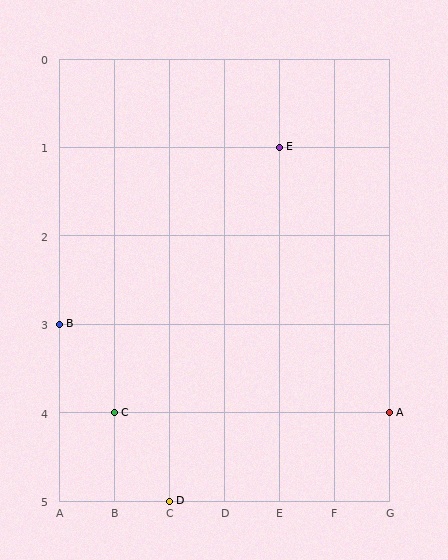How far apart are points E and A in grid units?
Points E and A are 2 columns and 3 rows apart (about 3.6 grid units diagonally).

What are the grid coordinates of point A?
Point A is at grid coordinates (G, 4).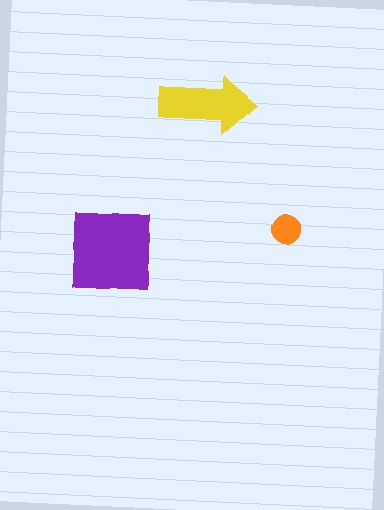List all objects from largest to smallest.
The purple square, the yellow arrow, the orange circle.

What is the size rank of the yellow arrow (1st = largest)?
2nd.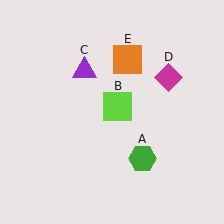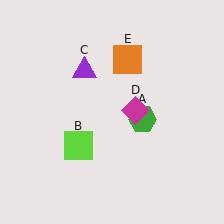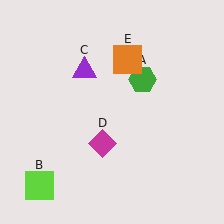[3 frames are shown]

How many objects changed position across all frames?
3 objects changed position: green hexagon (object A), lime square (object B), magenta diamond (object D).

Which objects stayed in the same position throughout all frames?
Purple triangle (object C) and orange square (object E) remained stationary.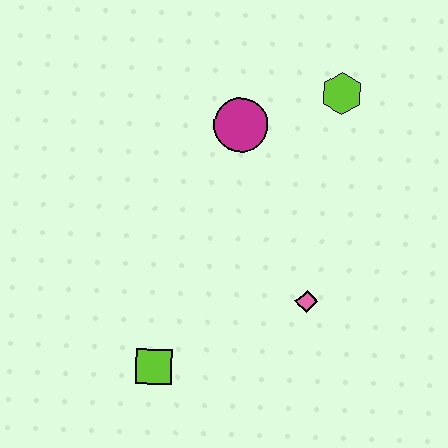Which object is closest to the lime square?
The pink diamond is closest to the lime square.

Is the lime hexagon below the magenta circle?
No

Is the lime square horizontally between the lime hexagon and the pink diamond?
No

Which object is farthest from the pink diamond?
The lime hexagon is farthest from the pink diamond.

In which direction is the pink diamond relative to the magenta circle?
The pink diamond is below the magenta circle.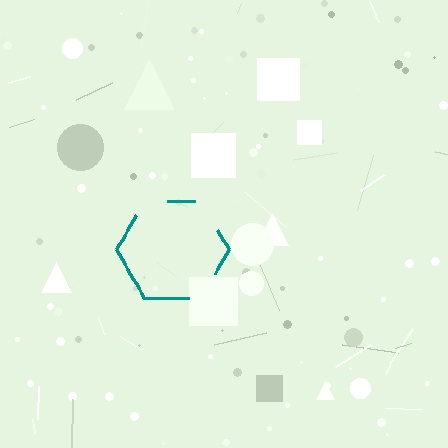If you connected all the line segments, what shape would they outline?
They would outline a hexagon.